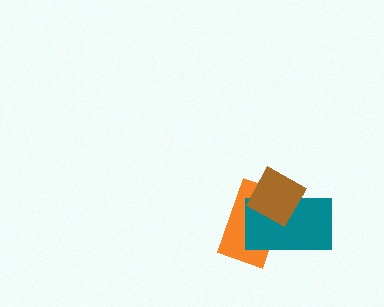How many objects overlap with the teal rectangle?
2 objects overlap with the teal rectangle.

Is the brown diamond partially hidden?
No, no other shape covers it.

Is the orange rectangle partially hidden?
Yes, it is partially covered by another shape.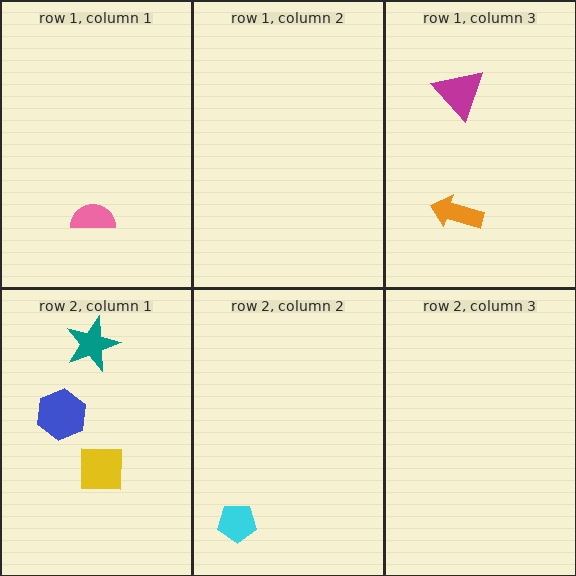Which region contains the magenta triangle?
The row 1, column 3 region.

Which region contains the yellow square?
The row 2, column 1 region.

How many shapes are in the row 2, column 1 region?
3.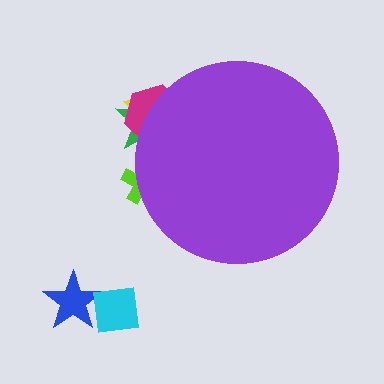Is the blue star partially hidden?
No, the blue star is fully visible.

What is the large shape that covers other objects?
A purple circle.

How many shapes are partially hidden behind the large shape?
4 shapes are partially hidden.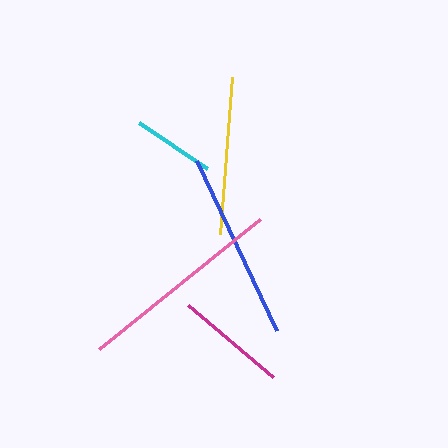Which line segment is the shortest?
The cyan line is the shortest at approximately 81 pixels.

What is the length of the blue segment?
The blue segment is approximately 188 pixels long.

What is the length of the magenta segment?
The magenta segment is approximately 111 pixels long.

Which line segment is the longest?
The pink line is the longest at approximately 207 pixels.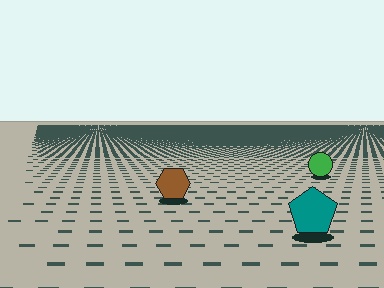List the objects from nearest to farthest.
From nearest to farthest: the teal pentagon, the brown hexagon, the green circle.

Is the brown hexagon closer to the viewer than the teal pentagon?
No. The teal pentagon is closer — you can tell from the texture gradient: the ground texture is coarser near it.